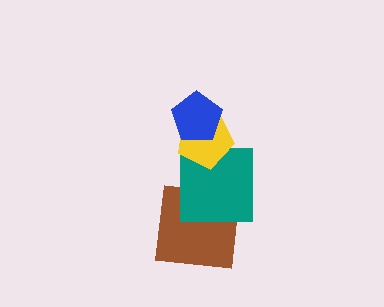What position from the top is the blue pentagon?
The blue pentagon is 1st from the top.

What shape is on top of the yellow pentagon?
The blue pentagon is on top of the yellow pentagon.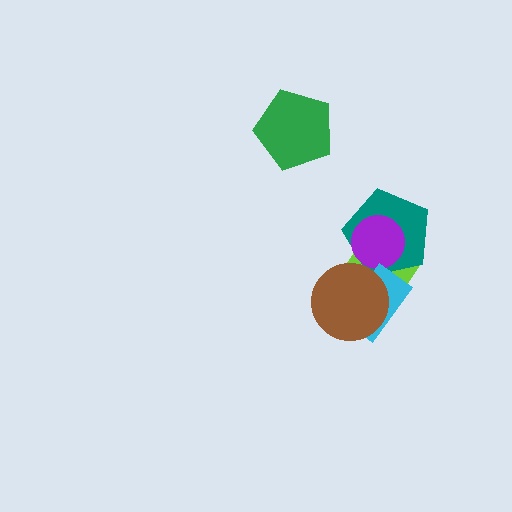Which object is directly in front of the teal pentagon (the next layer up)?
The purple circle is directly in front of the teal pentagon.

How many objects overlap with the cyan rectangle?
3 objects overlap with the cyan rectangle.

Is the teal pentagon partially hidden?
Yes, it is partially covered by another shape.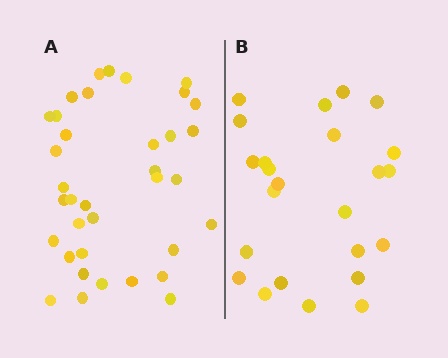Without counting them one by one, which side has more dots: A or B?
Region A (the left region) has more dots.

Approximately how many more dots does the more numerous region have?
Region A has roughly 12 or so more dots than region B.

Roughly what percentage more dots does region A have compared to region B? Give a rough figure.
About 50% more.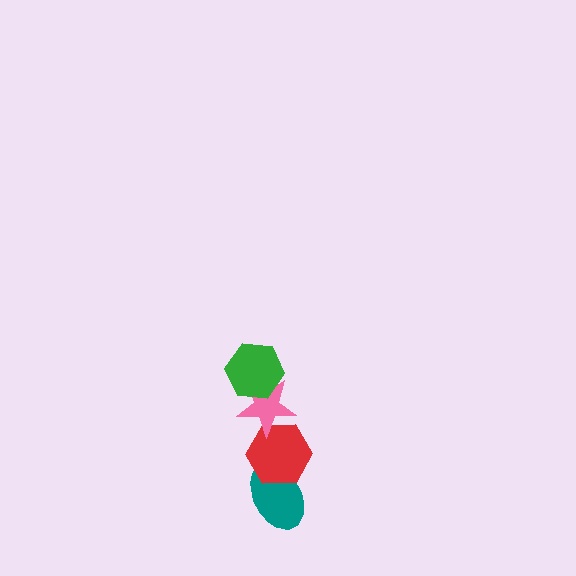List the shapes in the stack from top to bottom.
From top to bottom: the green hexagon, the pink star, the red hexagon, the teal ellipse.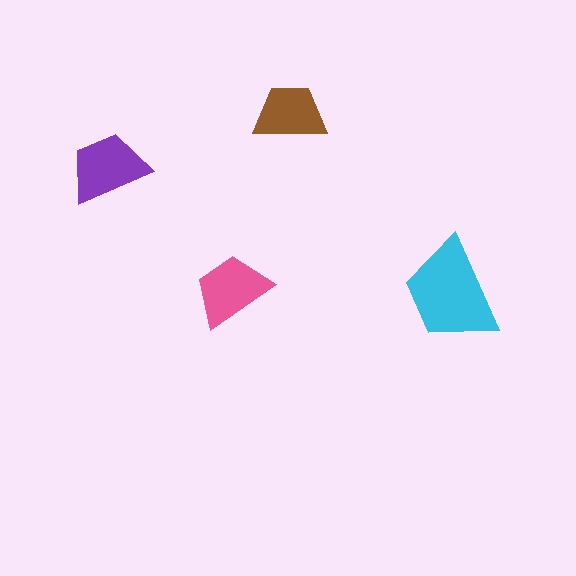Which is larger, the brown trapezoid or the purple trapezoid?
The purple one.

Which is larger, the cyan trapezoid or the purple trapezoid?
The cyan one.